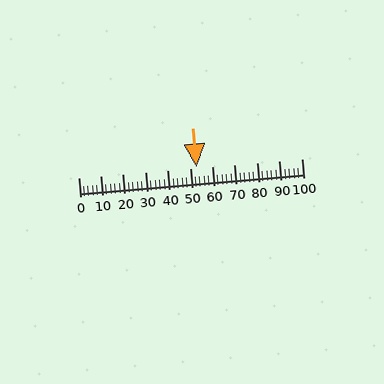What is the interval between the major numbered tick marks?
The major tick marks are spaced 10 units apart.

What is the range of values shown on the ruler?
The ruler shows values from 0 to 100.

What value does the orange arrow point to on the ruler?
The orange arrow points to approximately 53.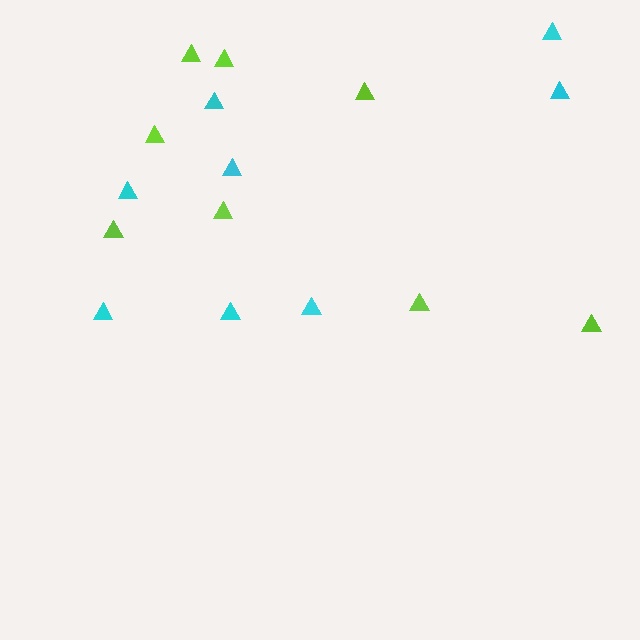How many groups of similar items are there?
There are 2 groups: one group of cyan triangles (8) and one group of lime triangles (8).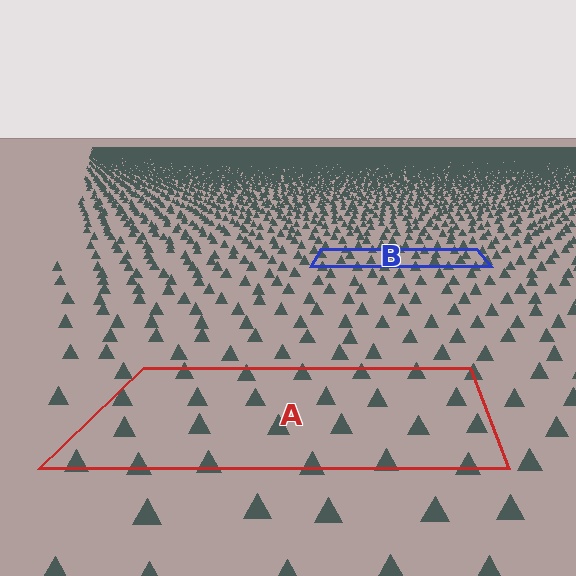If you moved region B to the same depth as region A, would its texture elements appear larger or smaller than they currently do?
They would appear larger. At a closer depth, the same texture elements are projected at a bigger on-screen size.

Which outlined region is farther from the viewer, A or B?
Region B is farther from the viewer — the texture elements inside it appear smaller and more densely packed.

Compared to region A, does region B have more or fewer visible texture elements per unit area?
Region B has more texture elements per unit area — they are packed more densely because it is farther away.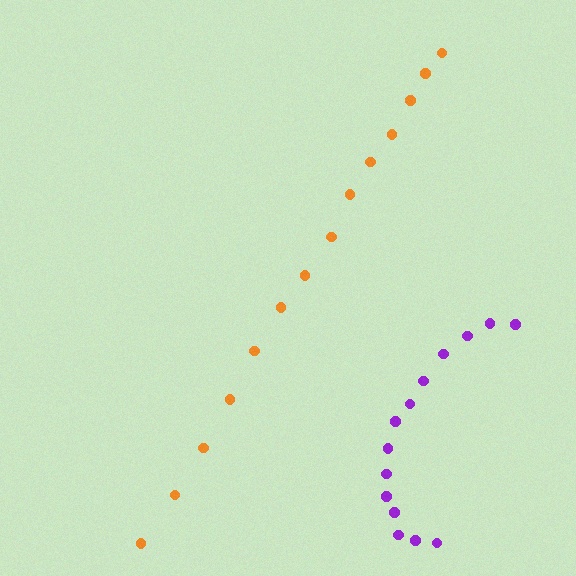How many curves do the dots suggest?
There are 2 distinct paths.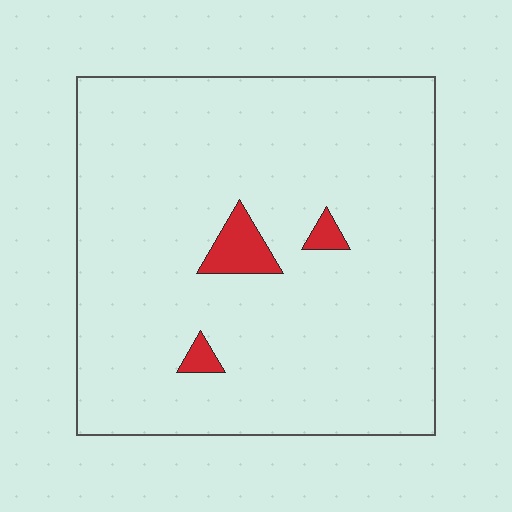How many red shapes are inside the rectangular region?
3.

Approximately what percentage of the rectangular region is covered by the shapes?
Approximately 5%.